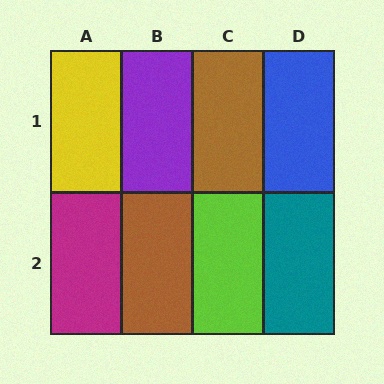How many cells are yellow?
1 cell is yellow.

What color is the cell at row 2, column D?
Teal.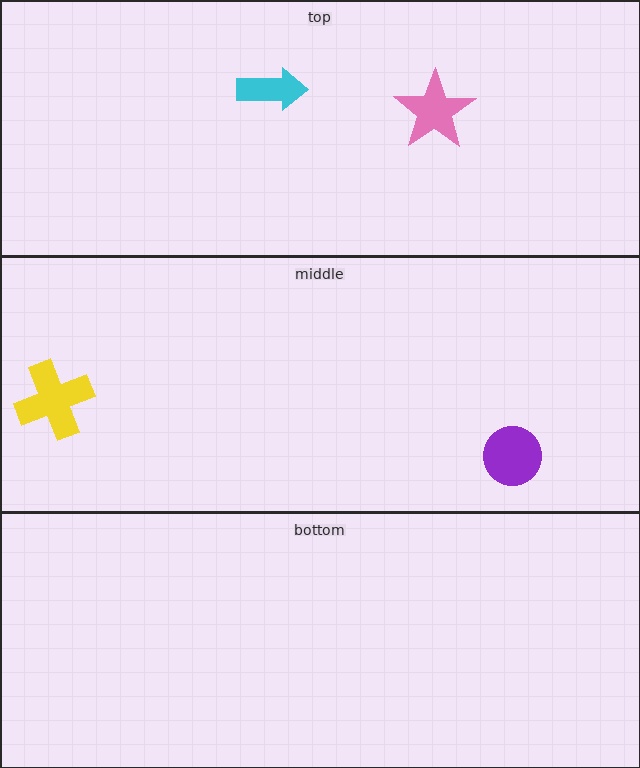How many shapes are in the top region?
2.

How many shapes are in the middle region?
2.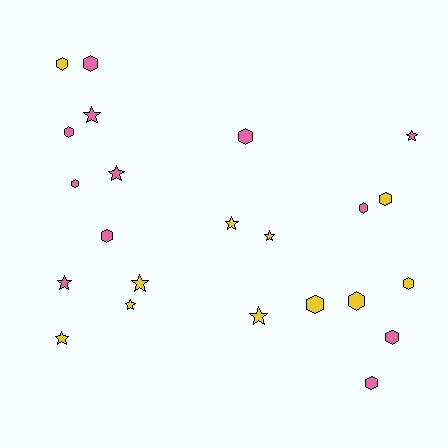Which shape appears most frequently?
Hexagon, with 13 objects.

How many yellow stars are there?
There are 6 yellow stars.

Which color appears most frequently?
Pink, with 12 objects.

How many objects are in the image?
There are 23 objects.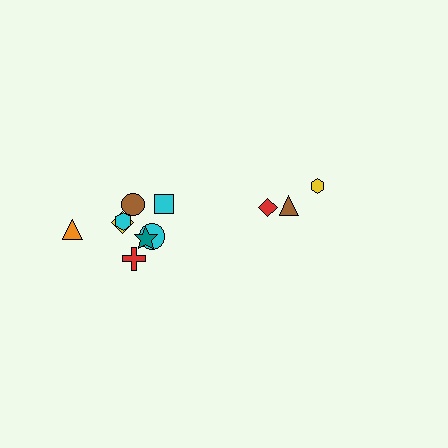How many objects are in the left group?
There are 8 objects.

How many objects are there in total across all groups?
There are 11 objects.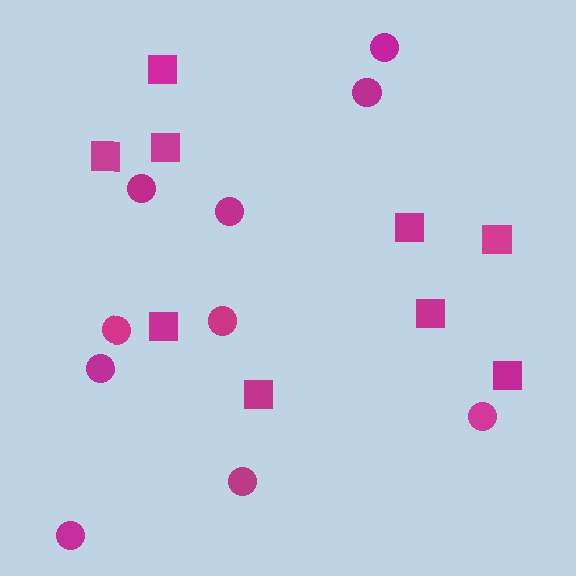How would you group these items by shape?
There are 2 groups: one group of circles (10) and one group of squares (9).